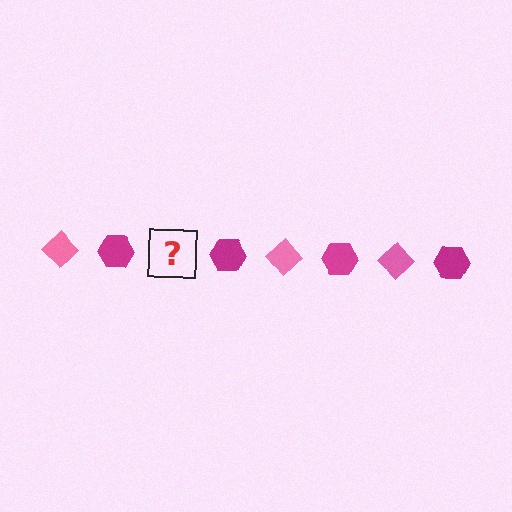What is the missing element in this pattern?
The missing element is a pink diamond.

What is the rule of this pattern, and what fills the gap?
The rule is that the pattern alternates between pink diamond and magenta hexagon. The gap should be filled with a pink diamond.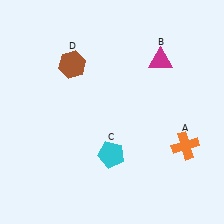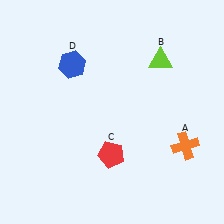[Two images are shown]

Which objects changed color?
B changed from magenta to lime. C changed from cyan to red. D changed from brown to blue.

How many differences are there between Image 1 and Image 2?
There are 3 differences between the two images.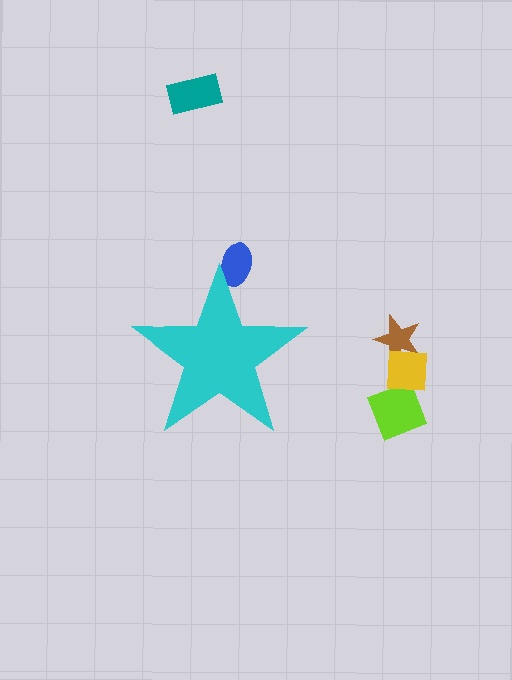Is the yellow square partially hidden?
No, the yellow square is fully visible.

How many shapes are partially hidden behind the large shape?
1 shape is partially hidden.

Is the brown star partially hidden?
No, the brown star is fully visible.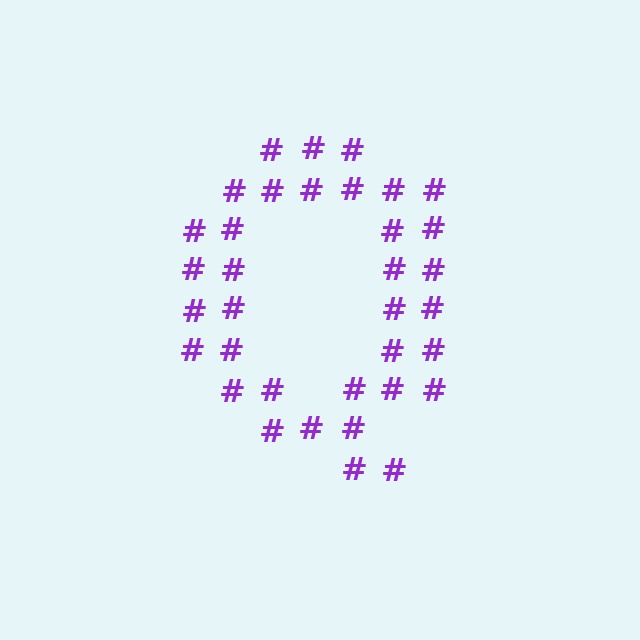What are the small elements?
The small elements are hash symbols.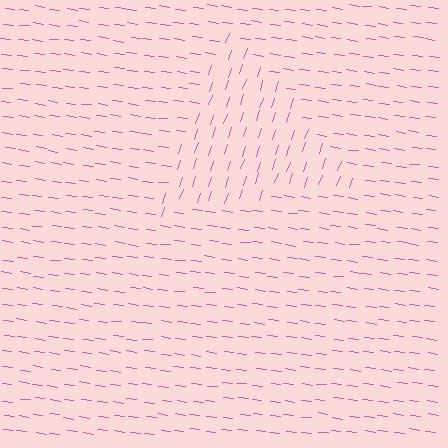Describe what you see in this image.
The image is filled with small pink line segments. A triangle region in the image has lines oriented differently from the surrounding lines, creating a visible texture boundary.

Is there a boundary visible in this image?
Yes, there is a texture boundary formed by a change in line orientation.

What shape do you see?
I see a triangle.